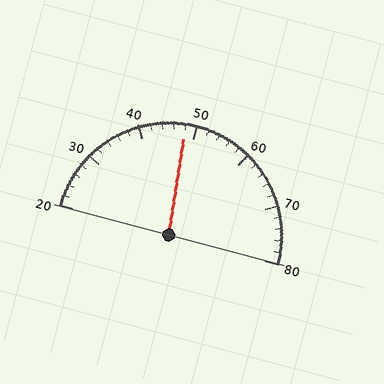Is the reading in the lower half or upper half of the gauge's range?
The reading is in the lower half of the range (20 to 80).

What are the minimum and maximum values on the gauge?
The gauge ranges from 20 to 80.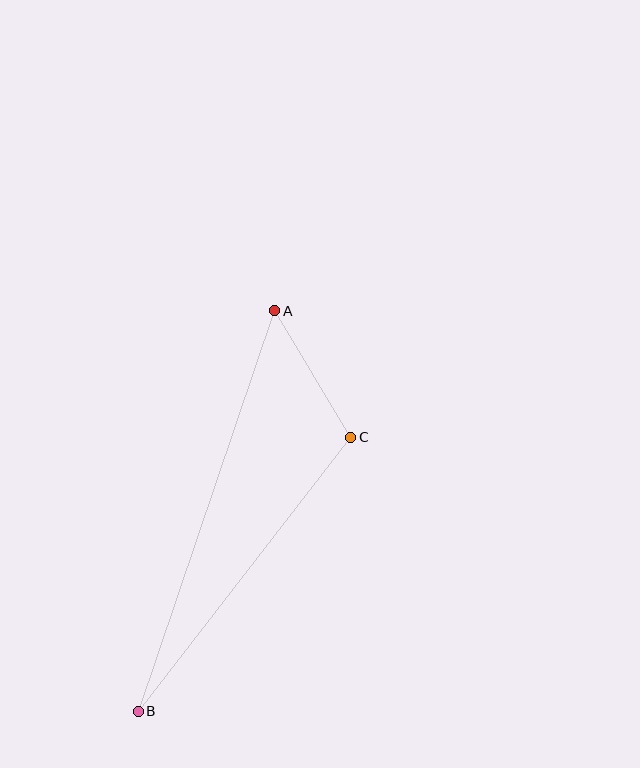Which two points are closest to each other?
Points A and C are closest to each other.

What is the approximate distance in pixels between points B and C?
The distance between B and C is approximately 347 pixels.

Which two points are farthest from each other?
Points A and B are farthest from each other.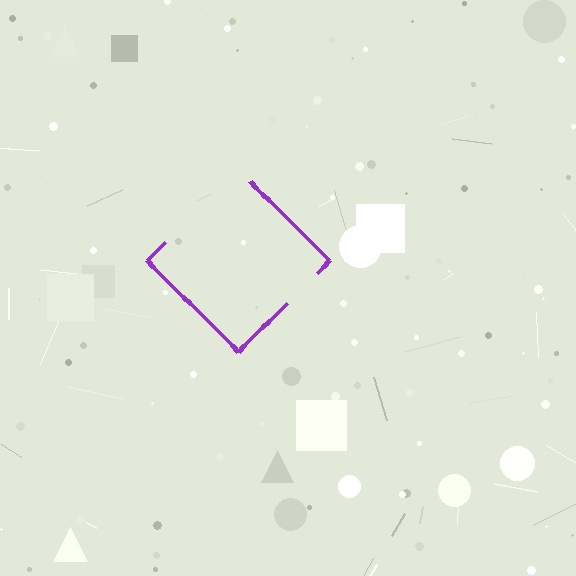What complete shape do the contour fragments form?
The contour fragments form a diamond.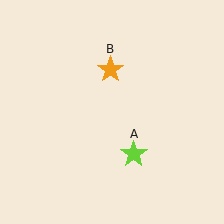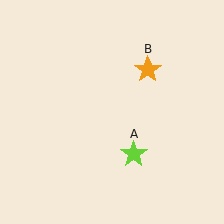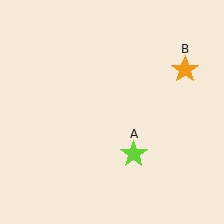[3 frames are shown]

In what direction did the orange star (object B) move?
The orange star (object B) moved right.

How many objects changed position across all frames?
1 object changed position: orange star (object B).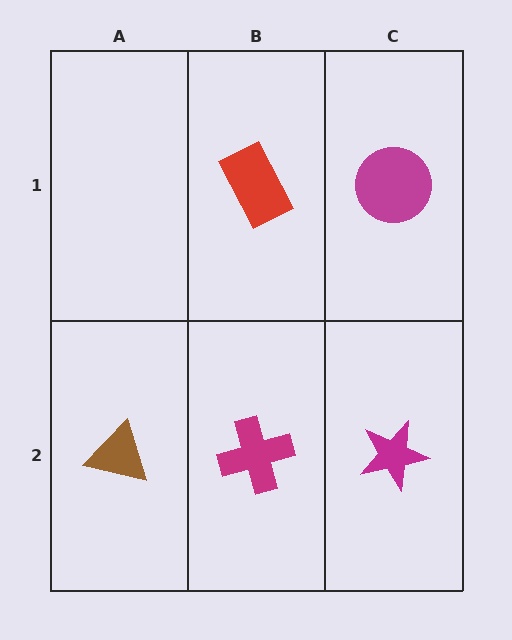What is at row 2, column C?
A magenta star.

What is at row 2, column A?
A brown triangle.